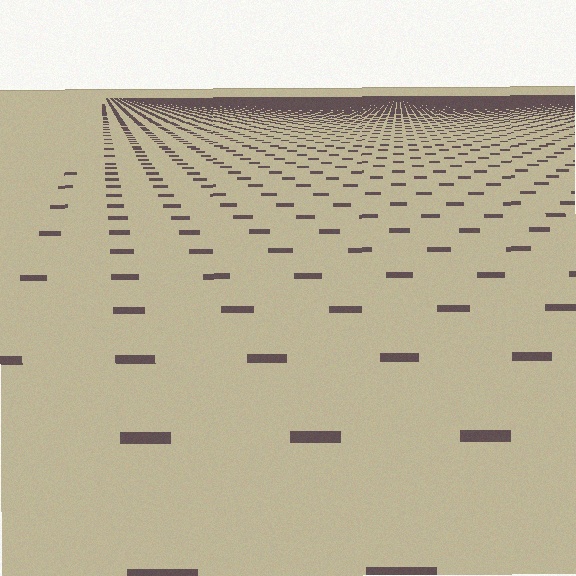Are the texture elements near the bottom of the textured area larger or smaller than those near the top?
Larger. Near the bottom, elements are closer to the viewer and appear at a bigger on-screen size.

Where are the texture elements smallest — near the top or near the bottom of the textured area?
Near the top.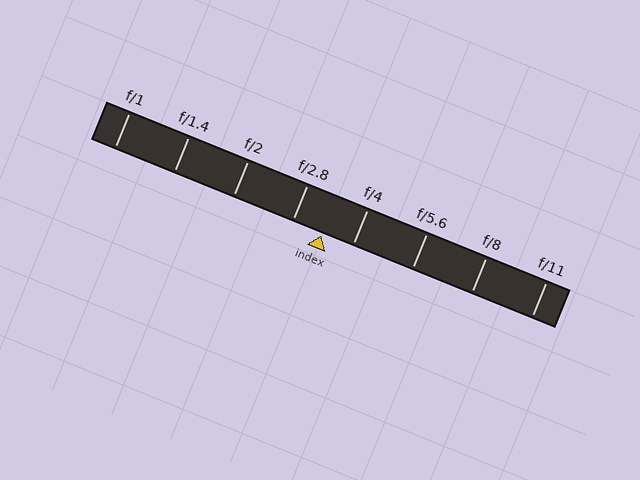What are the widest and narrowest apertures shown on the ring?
The widest aperture shown is f/1 and the narrowest is f/11.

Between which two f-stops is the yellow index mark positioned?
The index mark is between f/2.8 and f/4.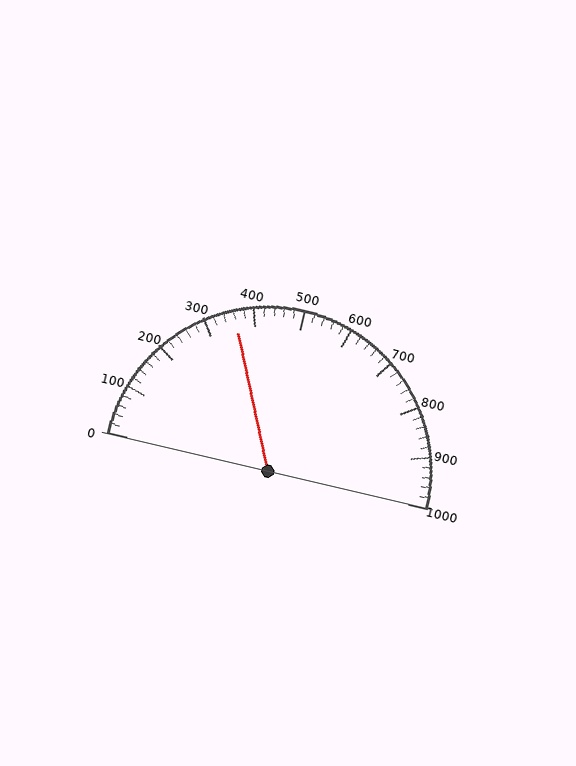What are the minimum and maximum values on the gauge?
The gauge ranges from 0 to 1000.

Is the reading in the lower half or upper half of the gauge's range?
The reading is in the lower half of the range (0 to 1000).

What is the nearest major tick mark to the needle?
The nearest major tick mark is 400.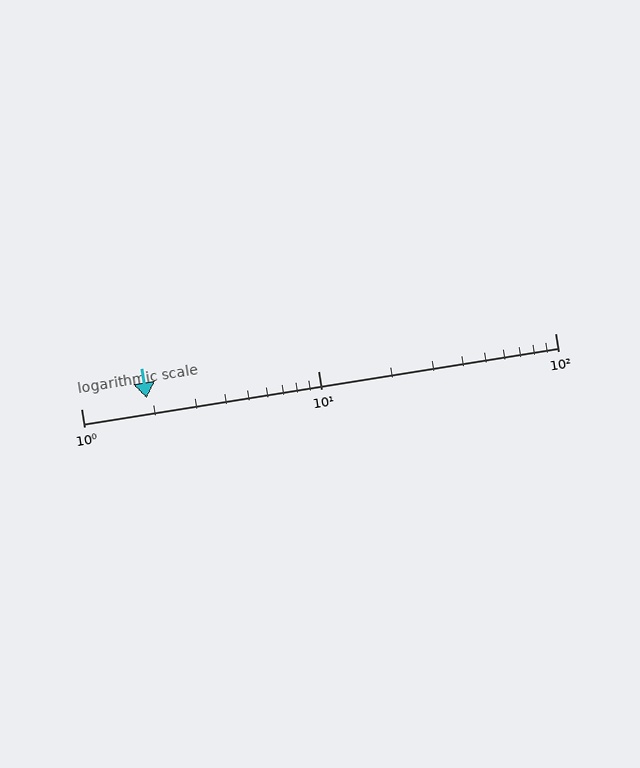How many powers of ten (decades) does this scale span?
The scale spans 2 decades, from 1 to 100.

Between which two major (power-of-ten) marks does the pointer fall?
The pointer is between 1 and 10.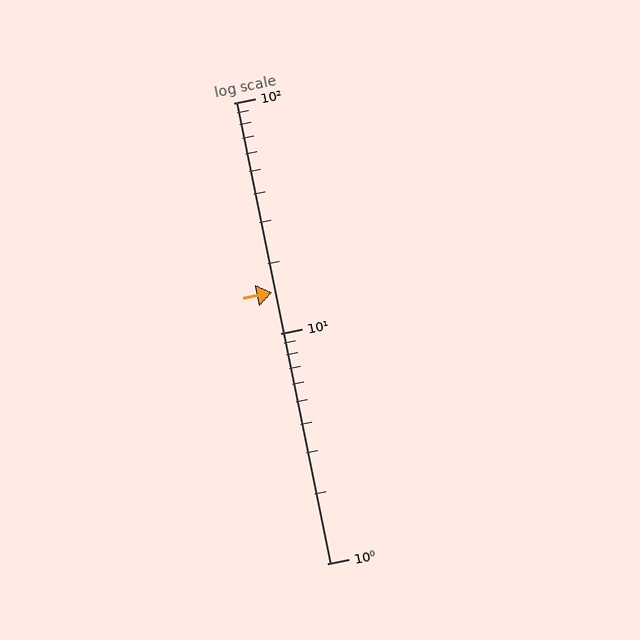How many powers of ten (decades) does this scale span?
The scale spans 2 decades, from 1 to 100.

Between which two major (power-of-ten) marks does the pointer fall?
The pointer is between 10 and 100.